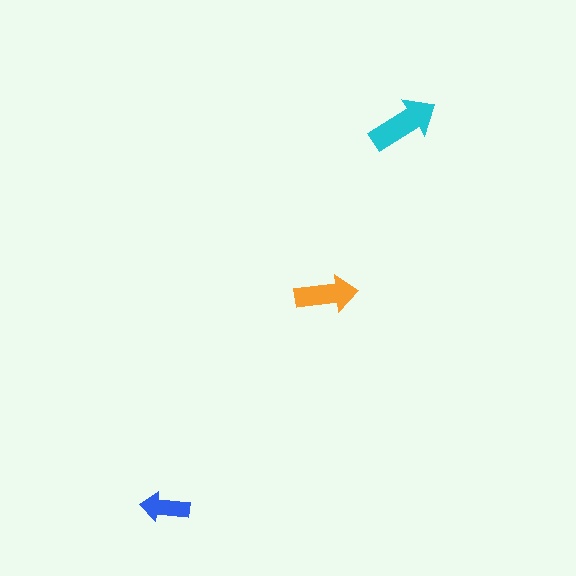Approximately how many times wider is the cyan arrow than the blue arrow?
About 1.5 times wider.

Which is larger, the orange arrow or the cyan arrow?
The cyan one.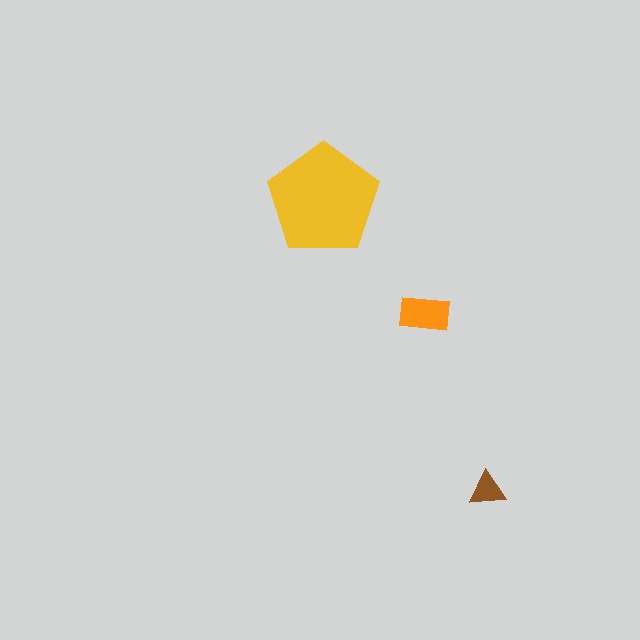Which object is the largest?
The yellow pentagon.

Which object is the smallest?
The brown triangle.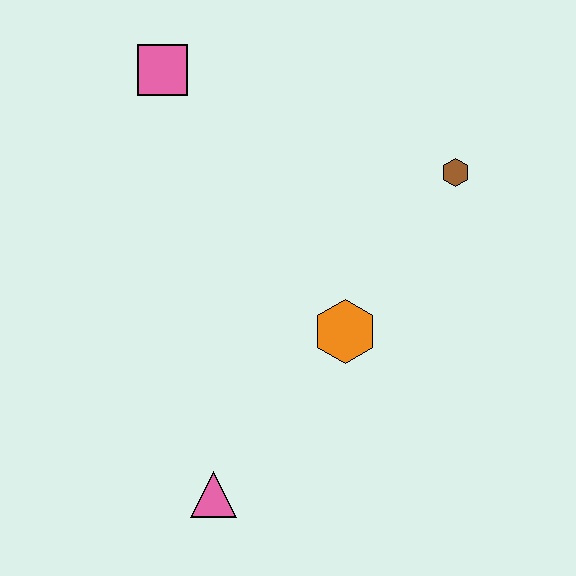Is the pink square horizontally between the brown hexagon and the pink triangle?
No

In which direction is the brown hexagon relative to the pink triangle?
The brown hexagon is above the pink triangle.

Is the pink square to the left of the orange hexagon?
Yes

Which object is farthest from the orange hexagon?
The pink square is farthest from the orange hexagon.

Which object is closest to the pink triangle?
The orange hexagon is closest to the pink triangle.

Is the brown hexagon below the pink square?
Yes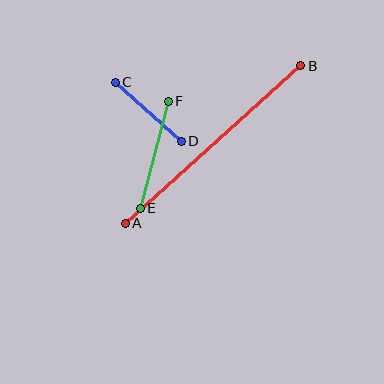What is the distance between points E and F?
The distance is approximately 111 pixels.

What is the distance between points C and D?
The distance is approximately 89 pixels.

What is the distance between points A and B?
The distance is approximately 236 pixels.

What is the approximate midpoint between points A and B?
The midpoint is at approximately (213, 144) pixels.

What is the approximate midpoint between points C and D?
The midpoint is at approximately (148, 112) pixels.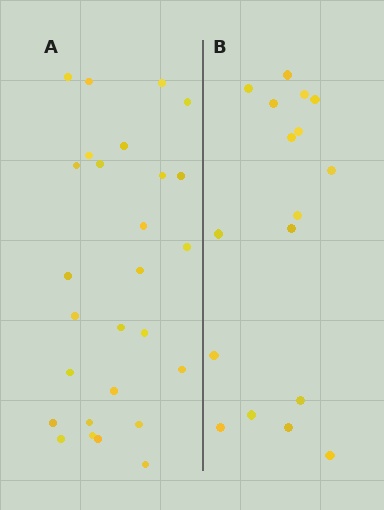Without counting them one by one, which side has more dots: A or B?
Region A (the left region) has more dots.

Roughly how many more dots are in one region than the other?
Region A has roughly 10 or so more dots than region B.